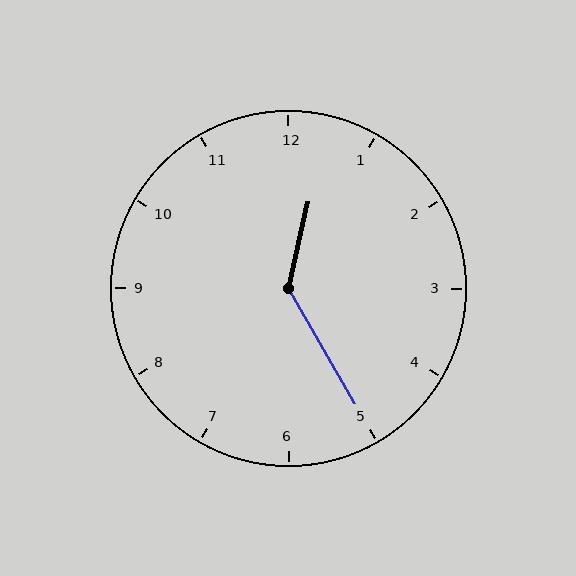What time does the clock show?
12:25.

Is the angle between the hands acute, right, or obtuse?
It is obtuse.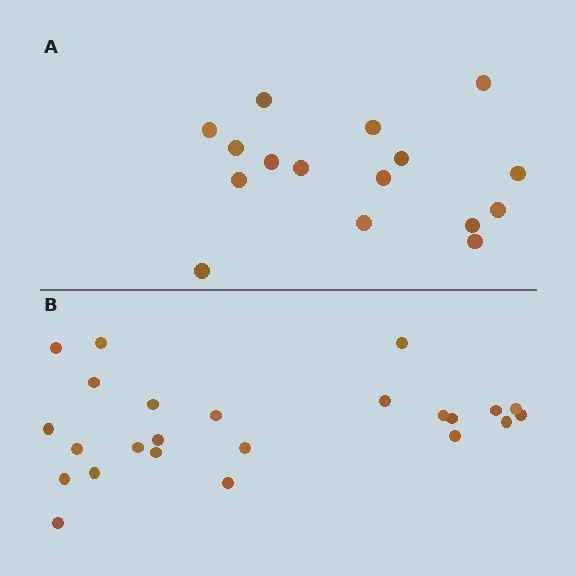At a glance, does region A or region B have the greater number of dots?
Region B (the bottom region) has more dots.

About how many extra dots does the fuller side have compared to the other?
Region B has roughly 8 or so more dots than region A.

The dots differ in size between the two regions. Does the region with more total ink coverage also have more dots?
No. Region A has more total ink coverage because its dots are larger, but region B actually contains more individual dots. Total area can be misleading — the number of items is what matters here.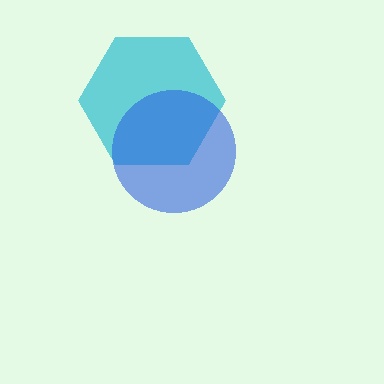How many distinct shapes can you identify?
There are 2 distinct shapes: a cyan hexagon, a blue circle.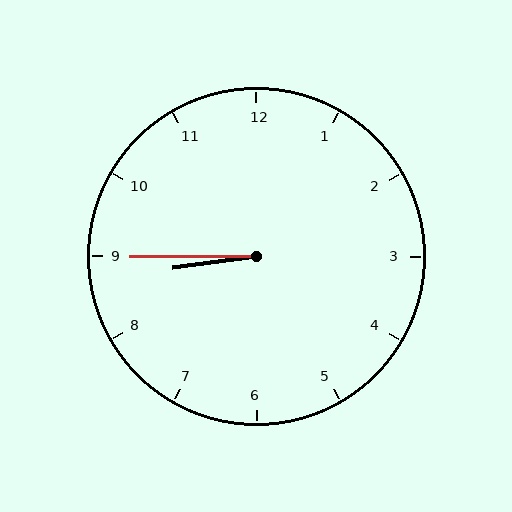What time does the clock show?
8:45.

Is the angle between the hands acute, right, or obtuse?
It is acute.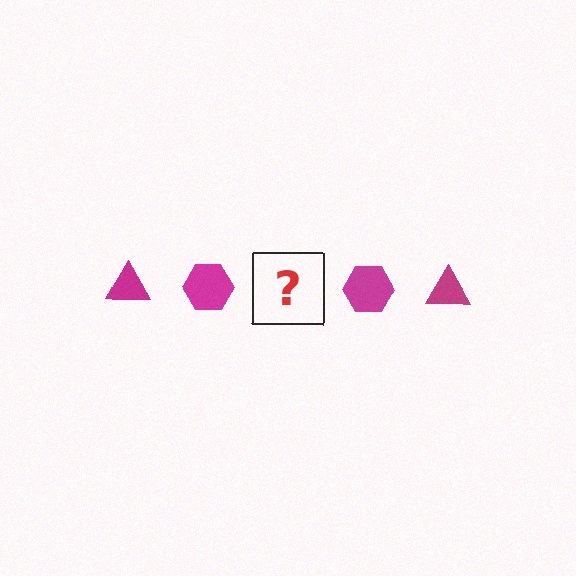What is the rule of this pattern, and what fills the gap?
The rule is that the pattern cycles through triangle, hexagon shapes in magenta. The gap should be filled with a magenta triangle.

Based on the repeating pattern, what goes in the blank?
The blank should be a magenta triangle.